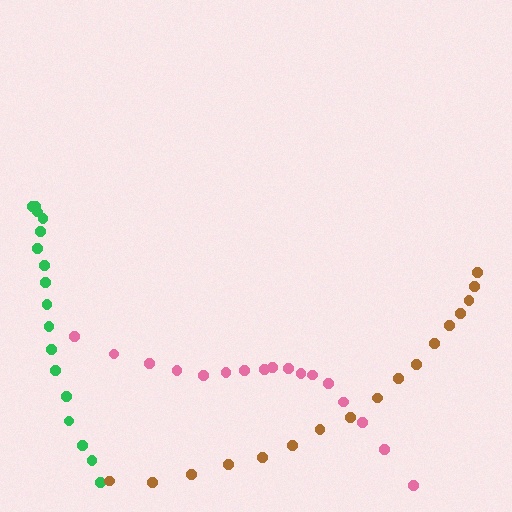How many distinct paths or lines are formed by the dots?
There are 3 distinct paths.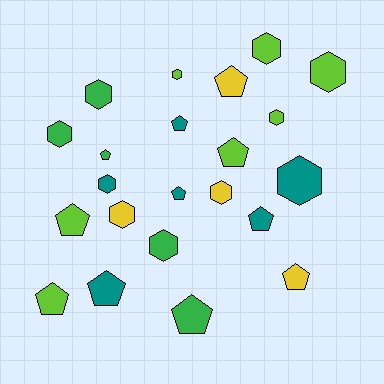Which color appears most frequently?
Lime, with 7 objects.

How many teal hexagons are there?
There are 2 teal hexagons.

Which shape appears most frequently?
Pentagon, with 11 objects.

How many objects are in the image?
There are 22 objects.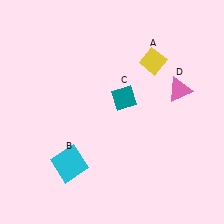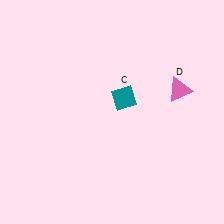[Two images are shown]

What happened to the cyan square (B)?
The cyan square (B) was removed in Image 2. It was in the bottom-left area of Image 1.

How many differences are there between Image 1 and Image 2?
There are 2 differences between the two images.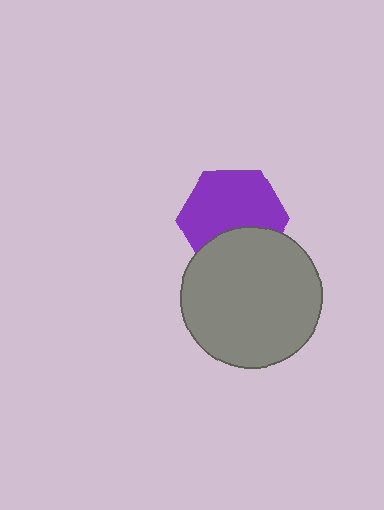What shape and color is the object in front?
The object in front is a gray circle.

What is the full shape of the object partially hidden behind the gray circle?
The partially hidden object is a purple hexagon.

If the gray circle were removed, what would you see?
You would see the complete purple hexagon.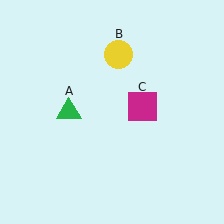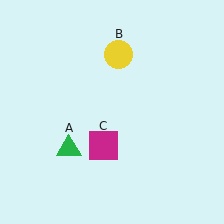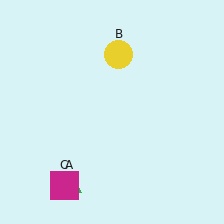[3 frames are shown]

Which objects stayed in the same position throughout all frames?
Yellow circle (object B) remained stationary.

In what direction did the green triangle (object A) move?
The green triangle (object A) moved down.